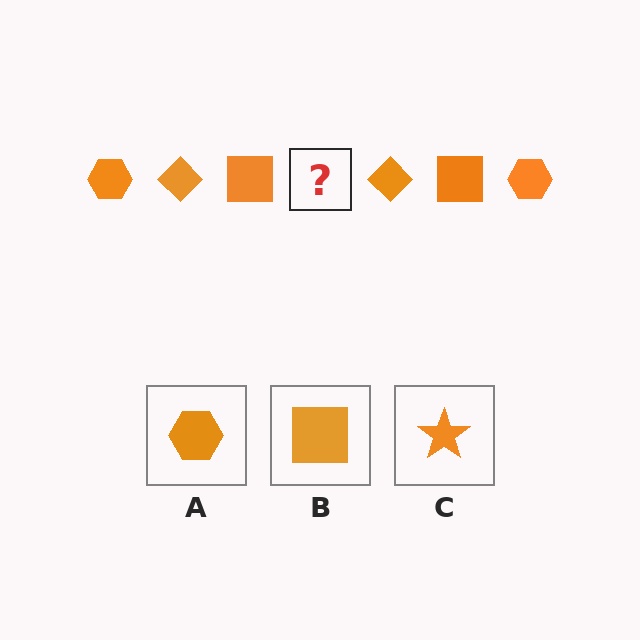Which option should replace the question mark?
Option A.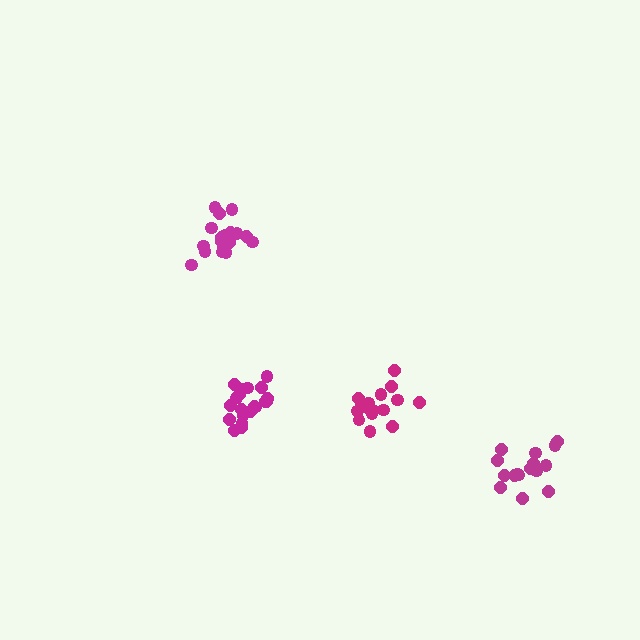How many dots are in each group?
Group 1: 18 dots, Group 2: 20 dots, Group 3: 17 dots, Group 4: 19 dots (74 total).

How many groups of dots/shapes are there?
There are 4 groups.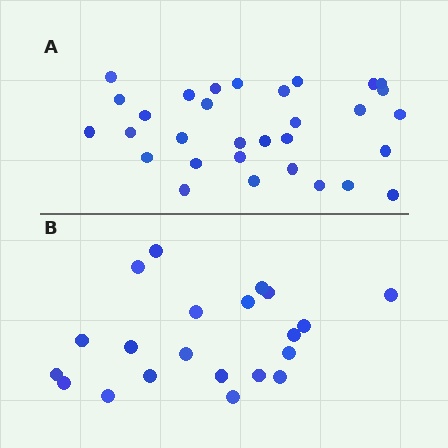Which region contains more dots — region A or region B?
Region A (the top region) has more dots.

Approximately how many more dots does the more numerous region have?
Region A has roughly 10 or so more dots than region B.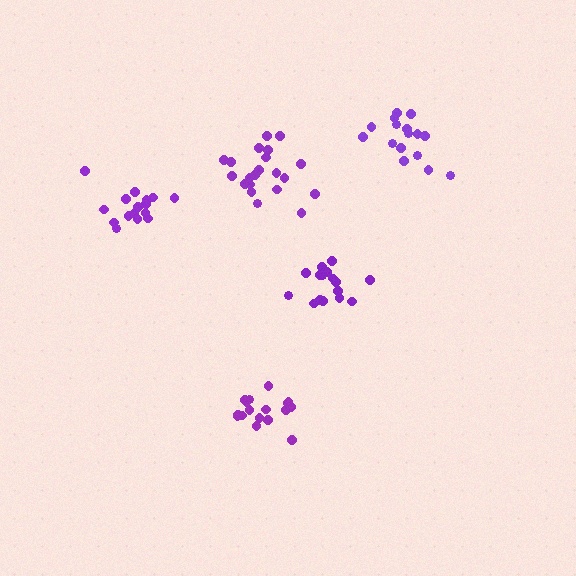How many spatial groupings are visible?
There are 5 spatial groupings.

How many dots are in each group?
Group 1: 21 dots, Group 2: 16 dots, Group 3: 16 dots, Group 4: 17 dots, Group 5: 16 dots (86 total).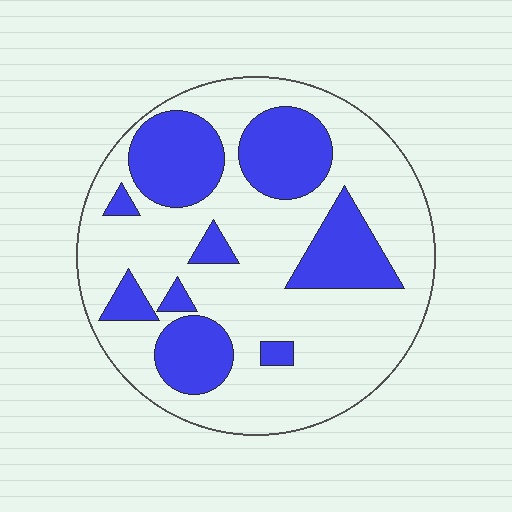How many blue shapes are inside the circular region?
9.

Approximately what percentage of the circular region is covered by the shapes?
Approximately 30%.